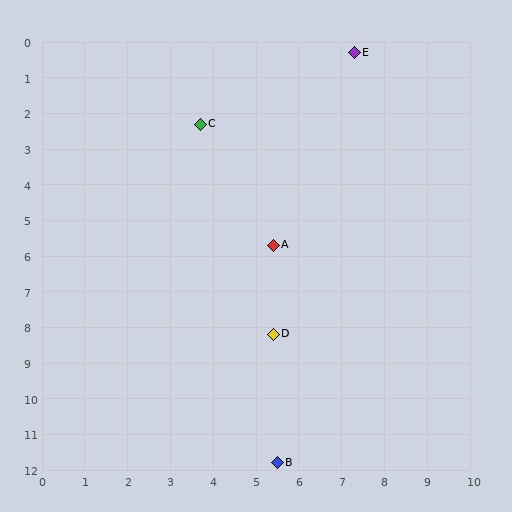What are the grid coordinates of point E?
Point E is at approximately (7.3, 0.3).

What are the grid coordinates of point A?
Point A is at approximately (5.4, 5.7).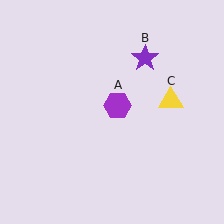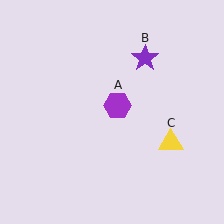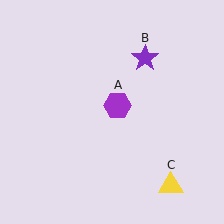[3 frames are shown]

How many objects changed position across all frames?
1 object changed position: yellow triangle (object C).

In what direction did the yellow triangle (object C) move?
The yellow triangle (object C) moved down.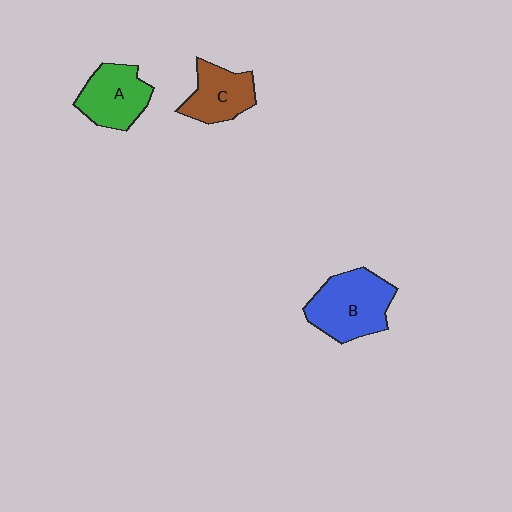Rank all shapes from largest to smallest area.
From largest to smallest: B (blue), A (green), C (brown).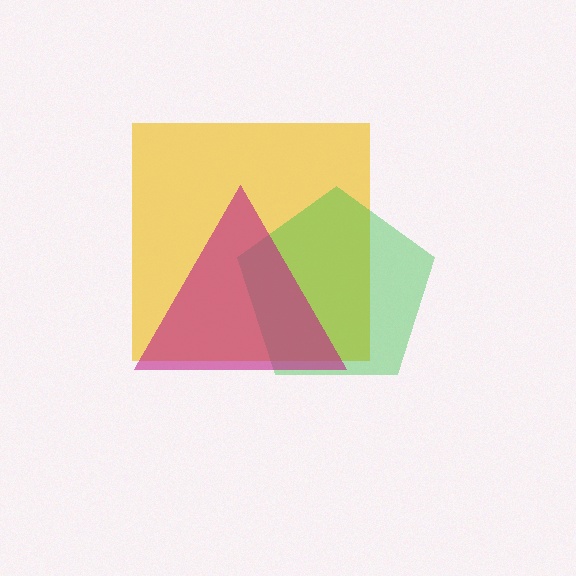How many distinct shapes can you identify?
There are 3 distinct shapes: a yellow square, a green pentagon, a magenta triangle.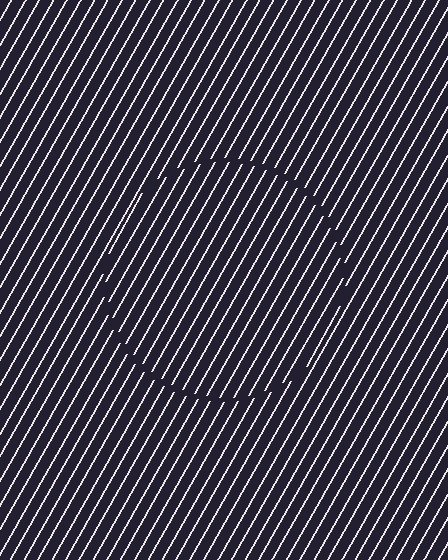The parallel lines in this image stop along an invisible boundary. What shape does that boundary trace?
An illusory circle. The interior of the shape contains the same grating, shifted by half a period — the contour is defined by the phase discontinuity where line-ends from the inner and outer gratings abut.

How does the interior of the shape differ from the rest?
The interior of the shape contains the same grating, shifted by half a period — the contour is defined by the phase discontinuity where line-ends from the inner and outer gratings abut.